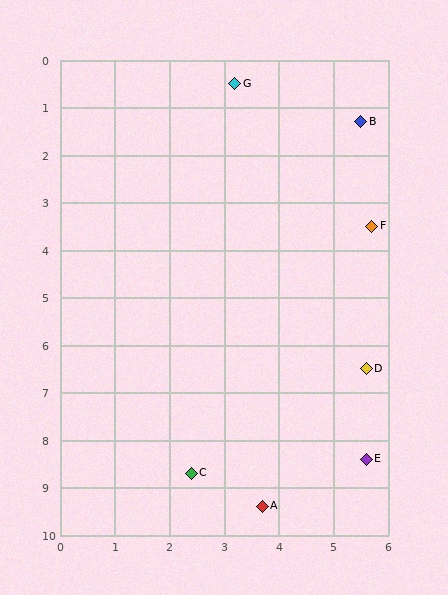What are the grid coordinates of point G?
Point G is at approximately (3.2, 0.5).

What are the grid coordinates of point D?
Point D is at approximately (5.6, 6.5).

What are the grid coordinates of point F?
Point F is at approximately (5.7, 3.5).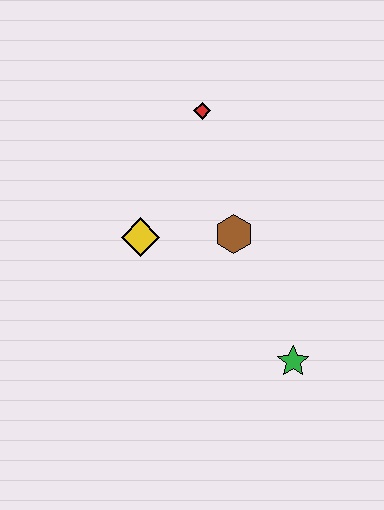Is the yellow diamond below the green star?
No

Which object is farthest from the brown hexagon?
The green star is farthest from the brown hexagon.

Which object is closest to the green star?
The brown hexagon is closest to the green star.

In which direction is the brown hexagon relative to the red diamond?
The brown hexagon is below the red diamond.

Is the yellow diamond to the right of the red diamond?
No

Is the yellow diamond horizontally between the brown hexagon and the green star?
No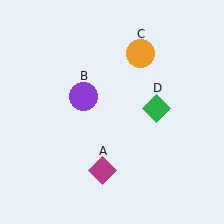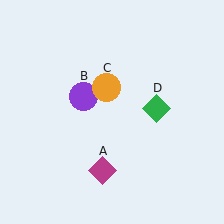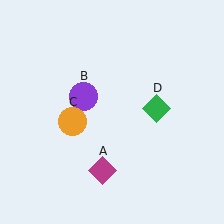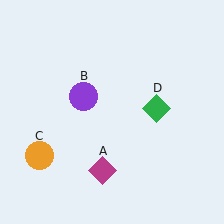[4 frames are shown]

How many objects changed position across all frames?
1 object changed position: orange circle (object C).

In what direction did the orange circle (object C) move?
The orange circle (object C) moved down and to the left.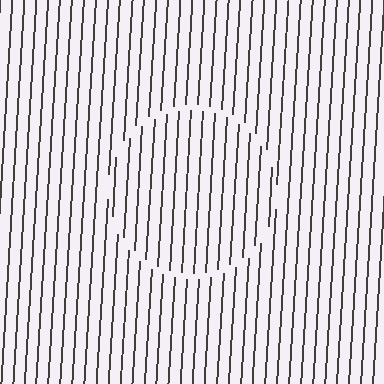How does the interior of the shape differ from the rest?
The interior of the shape contains the same grating, shifted by half a period — the contour is defined by the phase discontinuity where line-ends from the inner and outer gratings abut.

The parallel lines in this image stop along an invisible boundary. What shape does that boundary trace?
An illusory circle. The interior of the shape contains the same grating, shifted by half a period — the contour is defined by the phase discontinuity where line-ends from the inner and outer gratings abut.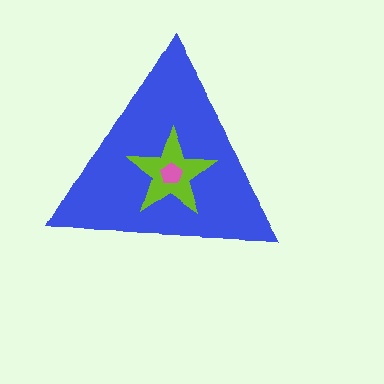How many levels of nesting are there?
3.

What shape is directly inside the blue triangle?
The lime star.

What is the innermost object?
The pink pentagon.